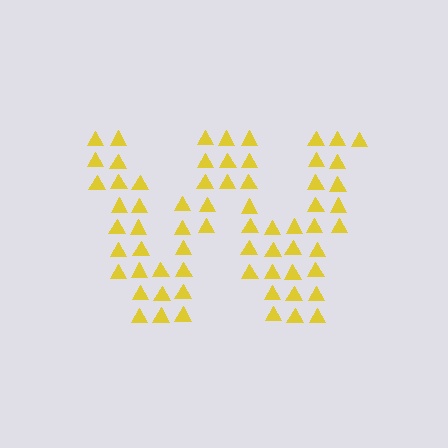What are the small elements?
The small elements are triangles.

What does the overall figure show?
The overall figure shows the letter W.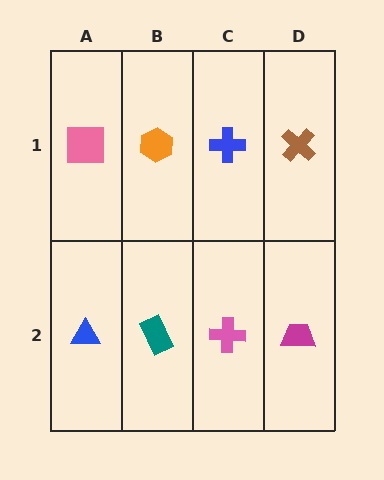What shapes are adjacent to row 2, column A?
A pink square (row 1, column A), a teal rectangle (row 2, column B).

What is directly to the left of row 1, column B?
A pink square.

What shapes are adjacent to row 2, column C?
A blue cross (row 1, column C), a teal rectangle (row 2, column B), a magenta trapezoid (row 2, column D).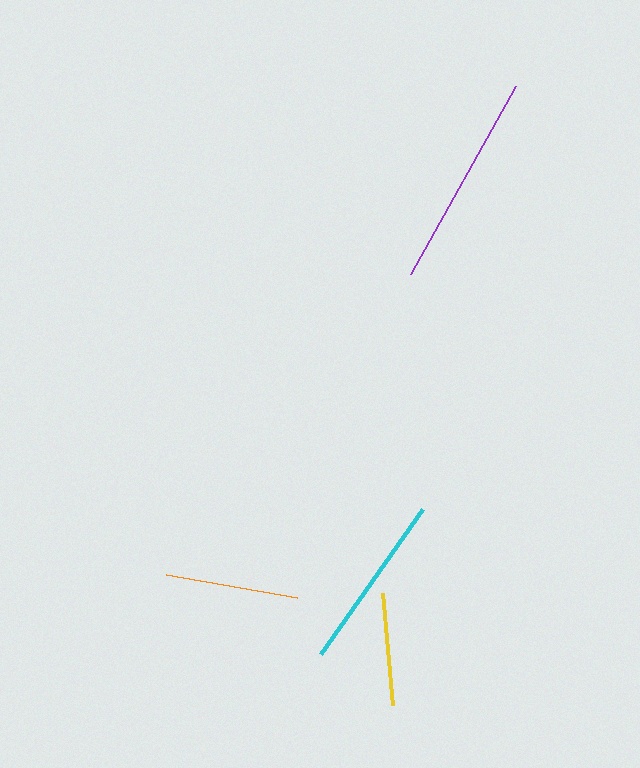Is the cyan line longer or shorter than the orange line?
The cyan line is longer than the orange line.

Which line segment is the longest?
The purple line is the longest at approximately 216 pixels.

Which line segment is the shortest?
The yellow line is the shortest at approximately 113 pixels.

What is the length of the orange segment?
The orange segment is approximately 132 pixels long.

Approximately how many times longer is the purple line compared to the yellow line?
The purple line is approximately 1.9 times the length of the yellow line.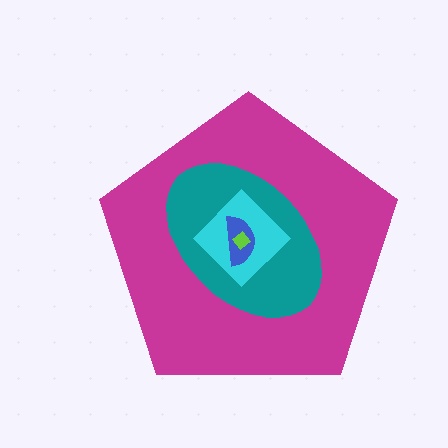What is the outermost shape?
The magenta pentagon.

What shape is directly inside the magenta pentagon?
The teal ellipse.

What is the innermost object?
The lime diamond.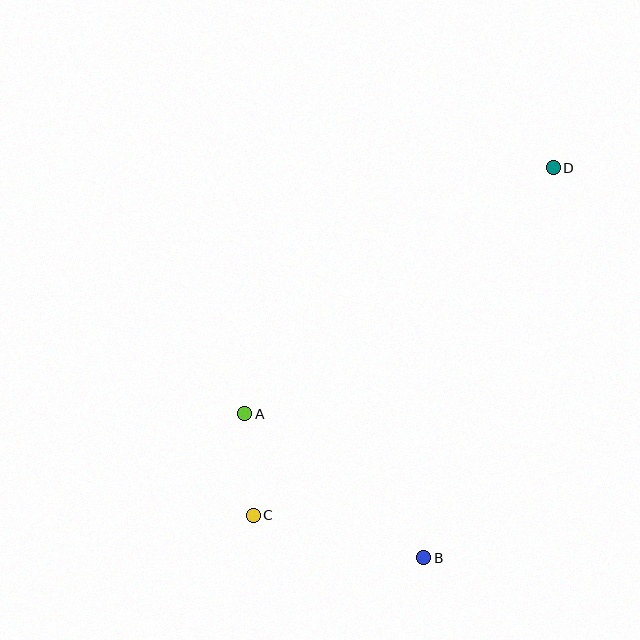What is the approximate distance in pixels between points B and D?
The distance between B and D is approximately 411 pixels.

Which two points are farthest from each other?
Points C and D are farthest from each other.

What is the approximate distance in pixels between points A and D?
The distance between A and D is approximately 395 pixels.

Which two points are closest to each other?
Points A and C are closest to each other.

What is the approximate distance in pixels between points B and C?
The distance between B and C is approximately 176 pixels.